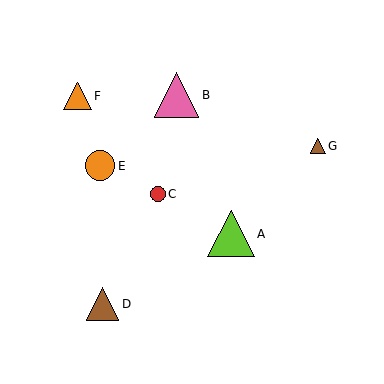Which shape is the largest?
The lime triangle (labeled A) is the largest.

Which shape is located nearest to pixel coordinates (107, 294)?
The brown triangle (labeled D) at (103, 304) is nearest to that location.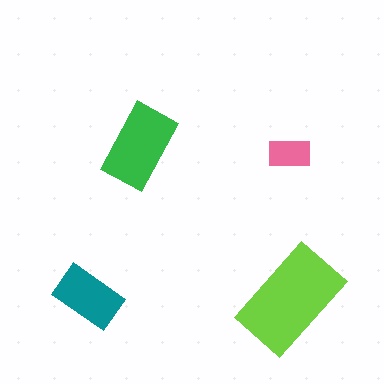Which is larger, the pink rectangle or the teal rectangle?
The teal one.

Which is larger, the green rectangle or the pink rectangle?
The green one.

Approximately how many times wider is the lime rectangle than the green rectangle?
About 1.5 times wider.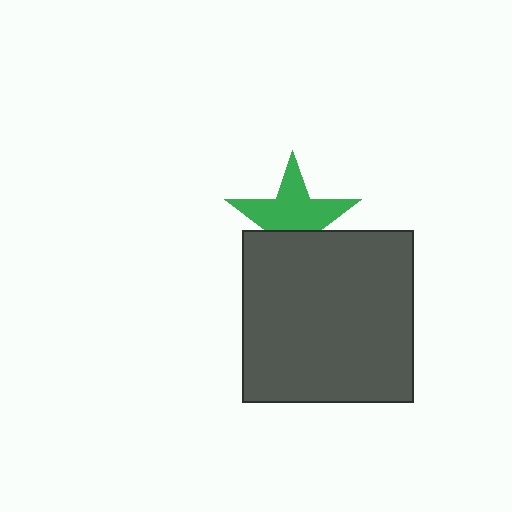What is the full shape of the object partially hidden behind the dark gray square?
The partially hidden object is a green star.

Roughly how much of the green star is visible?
About half of it is visible (roughly 62%).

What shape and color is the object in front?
The object in front is a dark gray square.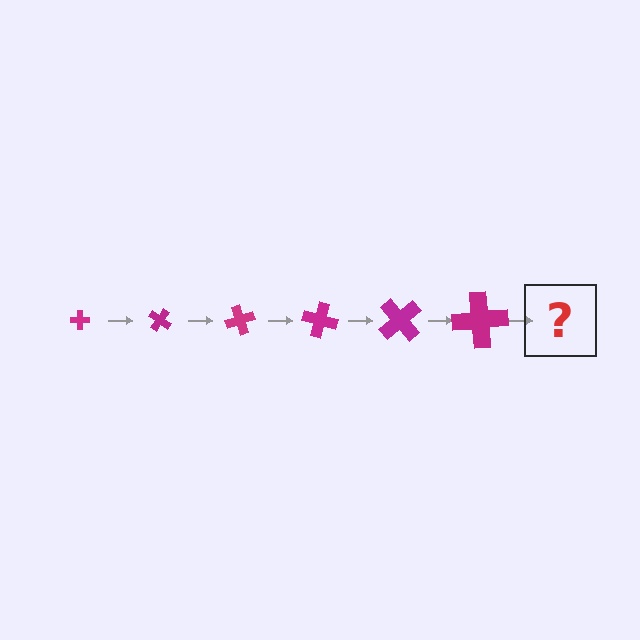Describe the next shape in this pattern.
It should be a cross, larger than the previous one and rotated 210 degrees from the start.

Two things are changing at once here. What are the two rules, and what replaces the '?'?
The two rules are that the cross grows larger each step and it rotates 35 degrees each step. The '?' should be a cross, larger than the previous one and rotated 210 degrees from the start.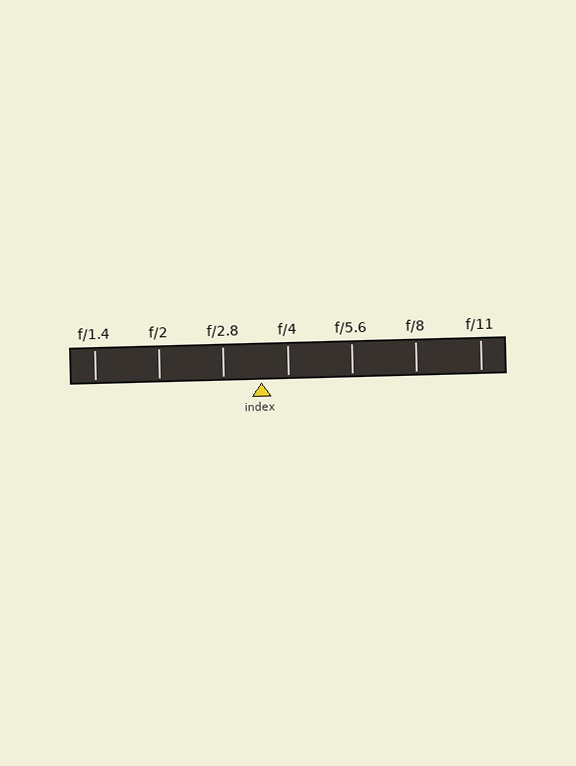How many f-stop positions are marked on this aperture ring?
There are 7 f-stop positions marked.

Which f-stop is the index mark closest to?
The index mark is closest to f/4.